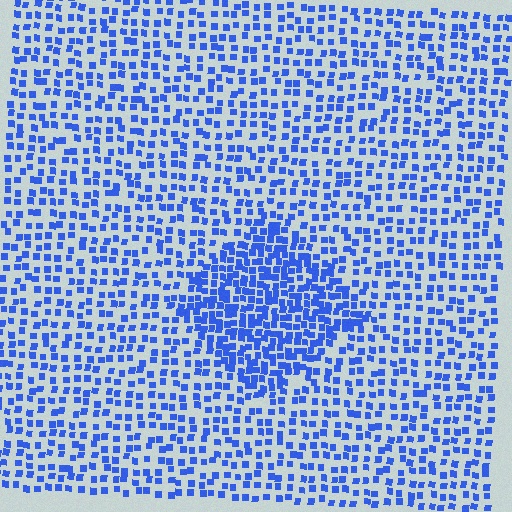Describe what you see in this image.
The image contains small blue elements arranged at two different densities. A diamond-shaped region is visible where the elements are more densely packed than the surrounding area.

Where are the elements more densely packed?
The elements are more densely packed inside the diamond boundary.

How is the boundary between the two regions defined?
The boundary is defined by a change in element density (approximately 2.0x ratio). All elements are the same color, size, and shape.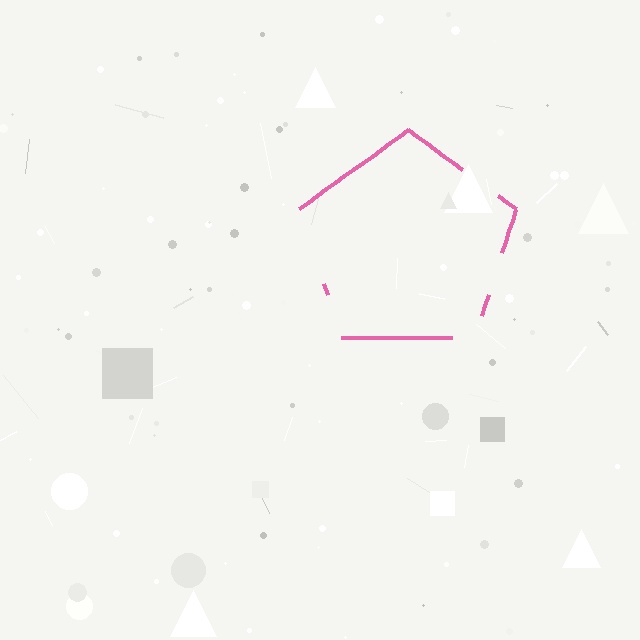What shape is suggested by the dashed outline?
The dashed outline suggests a pentagon.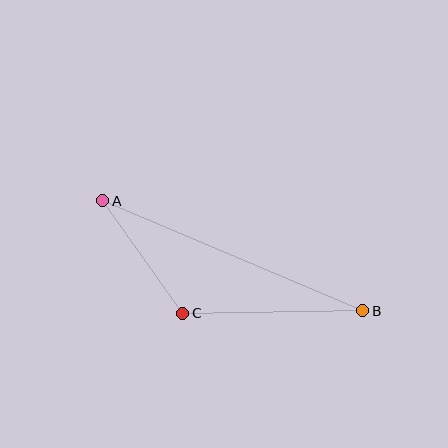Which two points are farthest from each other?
Points A and B are farthest from each other.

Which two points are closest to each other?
Points A and C are closest to each other.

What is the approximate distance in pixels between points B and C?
The distance between B and C is approximately 180 pixels.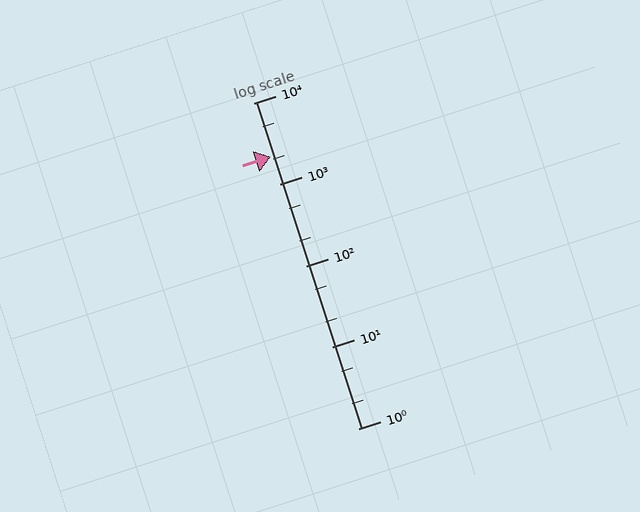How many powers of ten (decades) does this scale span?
The scale spans 4 decades, from 1 to 10000.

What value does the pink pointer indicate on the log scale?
The pointer indicates approximately 2200.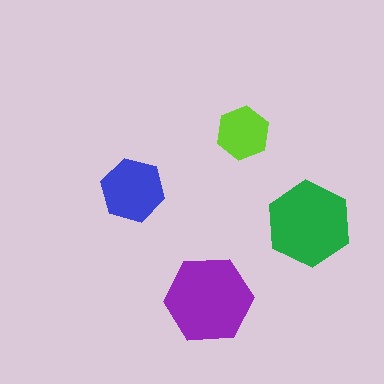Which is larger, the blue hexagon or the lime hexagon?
The blue one.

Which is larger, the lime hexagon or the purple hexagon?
The purple one.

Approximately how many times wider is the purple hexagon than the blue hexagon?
About 1.5 times wider.